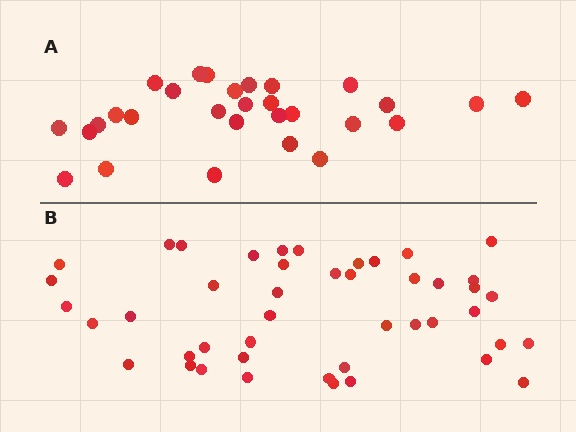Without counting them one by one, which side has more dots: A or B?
Region B (the bottom region) has more dots.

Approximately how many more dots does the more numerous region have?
Region B has approximately 15 more dots than region A.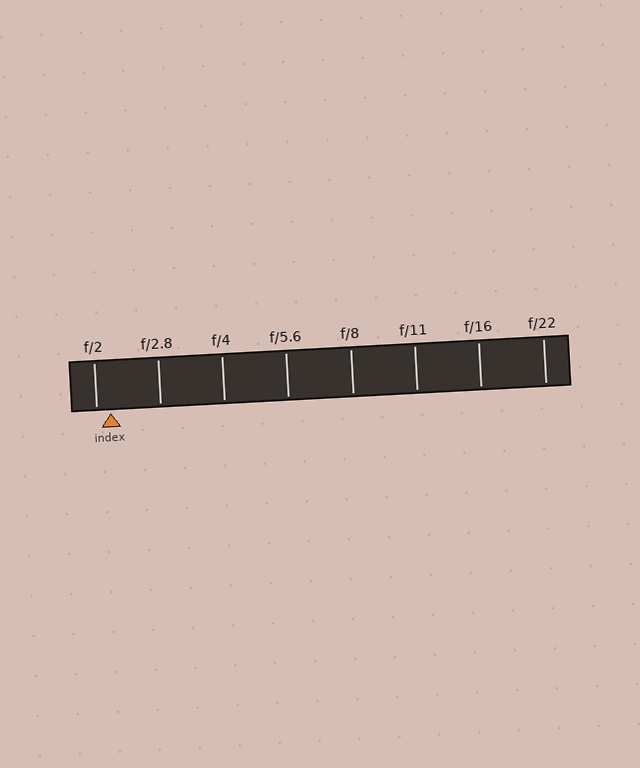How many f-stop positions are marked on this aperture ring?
There are 8 f-stop positions marked.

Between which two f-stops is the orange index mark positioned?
The index mark is between f/2 and f/2.8.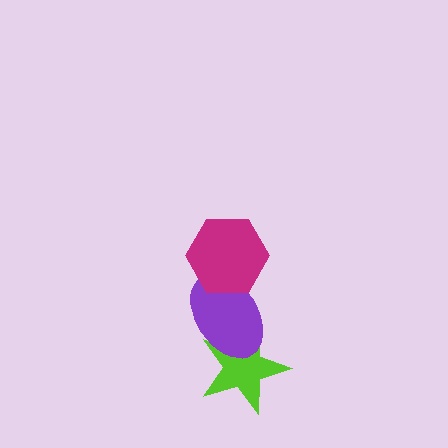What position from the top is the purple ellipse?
The purple ellipse is 2nd from the top.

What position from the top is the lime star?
The lime star is 3rd from the top.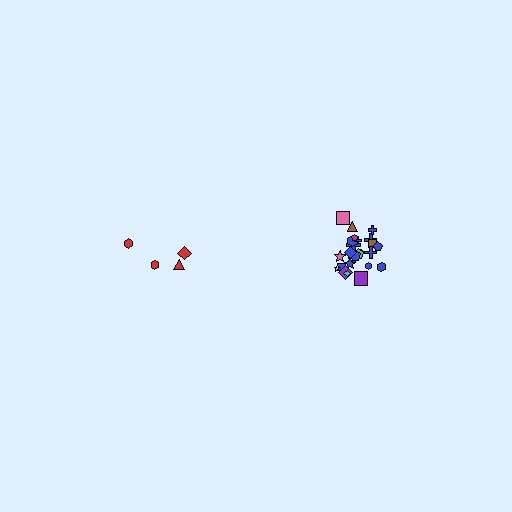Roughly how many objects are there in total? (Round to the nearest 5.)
Roughly 30 objects in total.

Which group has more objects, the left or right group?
The right group.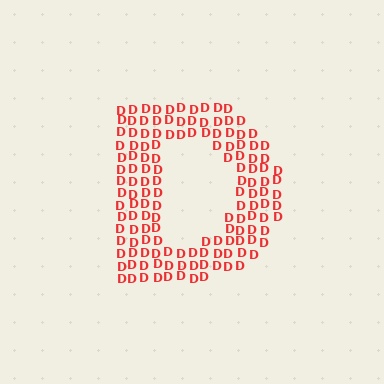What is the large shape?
The large shape is the letter D.